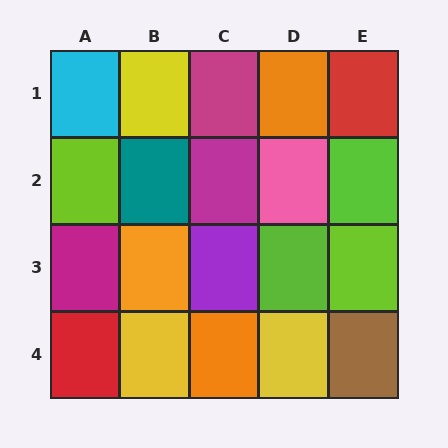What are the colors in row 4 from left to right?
Red, yellow, orange, yellow, brown.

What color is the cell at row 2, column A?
Lime.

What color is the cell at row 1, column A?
Cyan.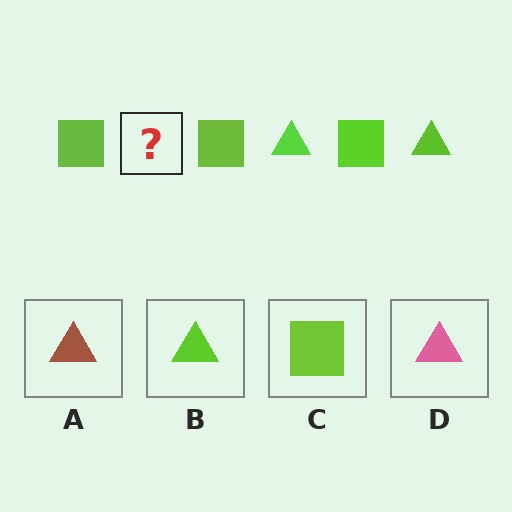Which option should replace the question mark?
Option B.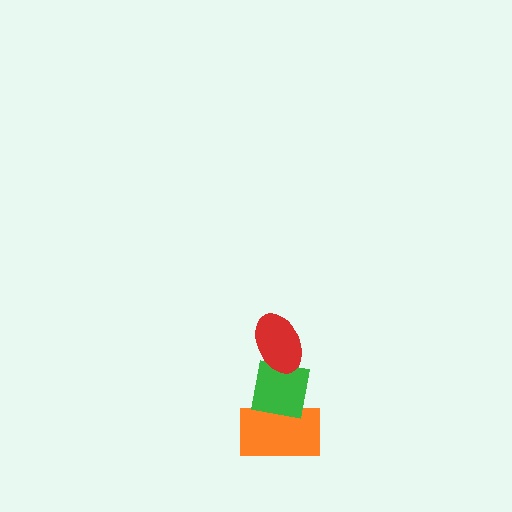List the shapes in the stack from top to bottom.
From top to bottom: the red ellipse, the green square, the orange rectangle.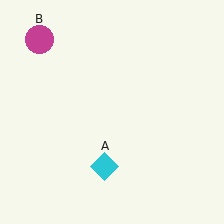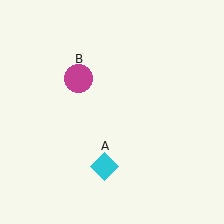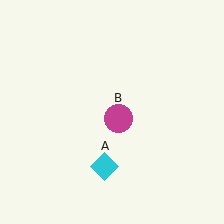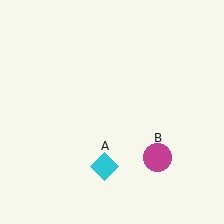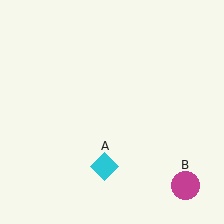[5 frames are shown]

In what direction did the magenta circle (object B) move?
The magenta circle (object B) moved down and to the right.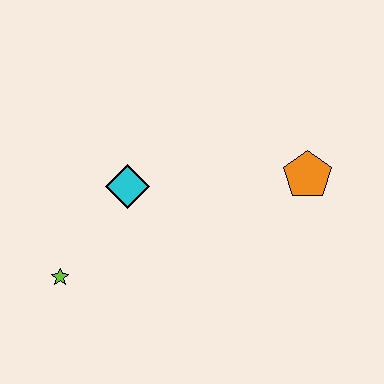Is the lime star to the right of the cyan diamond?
No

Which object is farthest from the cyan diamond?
The orange pentagon is farthest from the cyan diamond.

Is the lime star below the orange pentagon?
Yes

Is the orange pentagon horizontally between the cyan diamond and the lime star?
No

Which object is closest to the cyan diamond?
The lime star is closest to the cyan diamond.